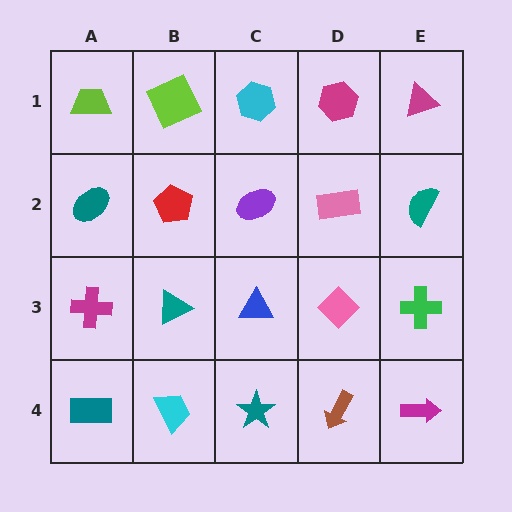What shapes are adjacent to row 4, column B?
A teal triangle (row 3, column B), a teal rectangle (row 4, column A), a teal star (row 4, column C).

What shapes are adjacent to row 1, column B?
A red pentagon (row 2, column B), a lime trapezoid (row 1, column A), a cyan hexagon (row 1, column C).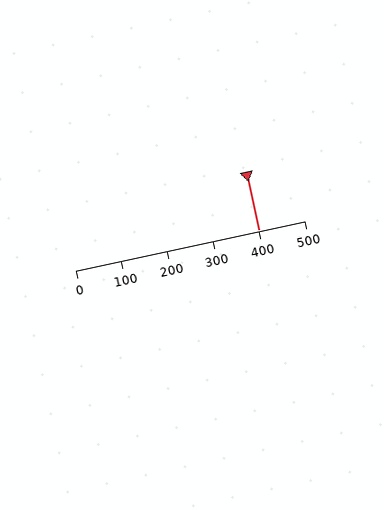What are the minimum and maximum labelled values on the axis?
The axis runs from 0 to 500.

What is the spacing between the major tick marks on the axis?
The major ticks are spaced 100 apart.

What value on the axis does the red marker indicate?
The marker indicates approximately 400.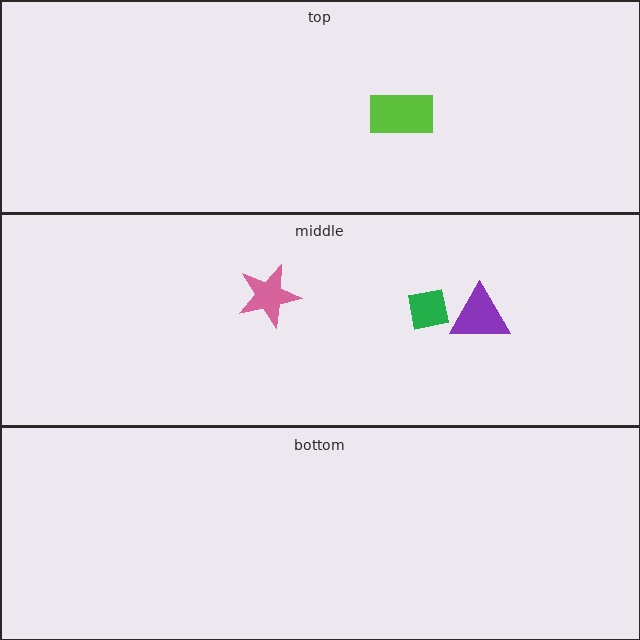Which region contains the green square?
The middle region.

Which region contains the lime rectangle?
The top region.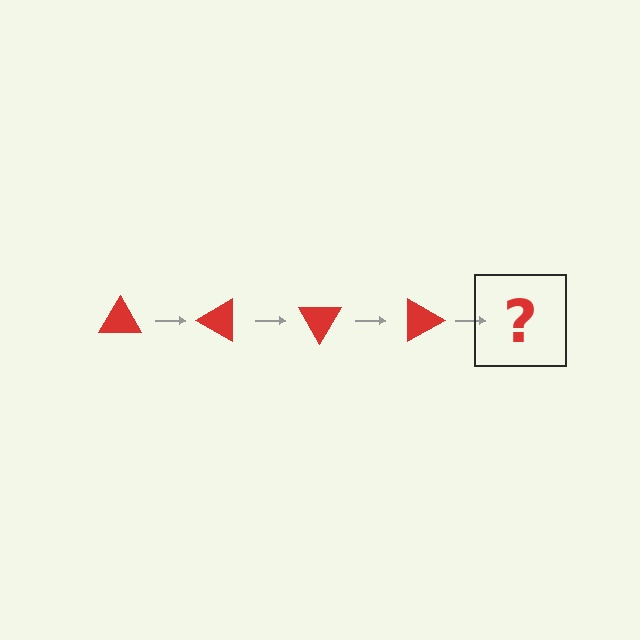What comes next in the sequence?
The next element should be a red triangle rotated 120 degrees.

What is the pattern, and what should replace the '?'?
The pattern is that the triangle rotates 30 degrees each step. The '?' should be a red triangle rotated 120 degrees.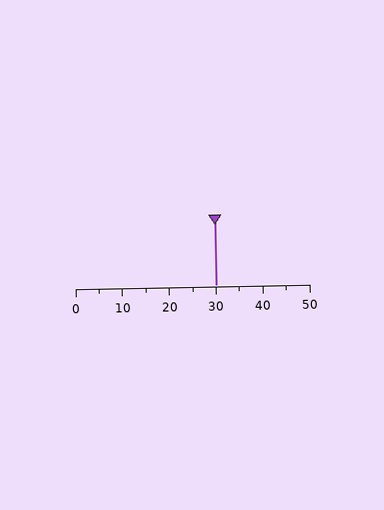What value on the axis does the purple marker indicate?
The marker indicates approximately 30.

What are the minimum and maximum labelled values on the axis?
The axis runs from 0 to 50.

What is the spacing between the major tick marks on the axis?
The major ticks are spaced 10 apart.